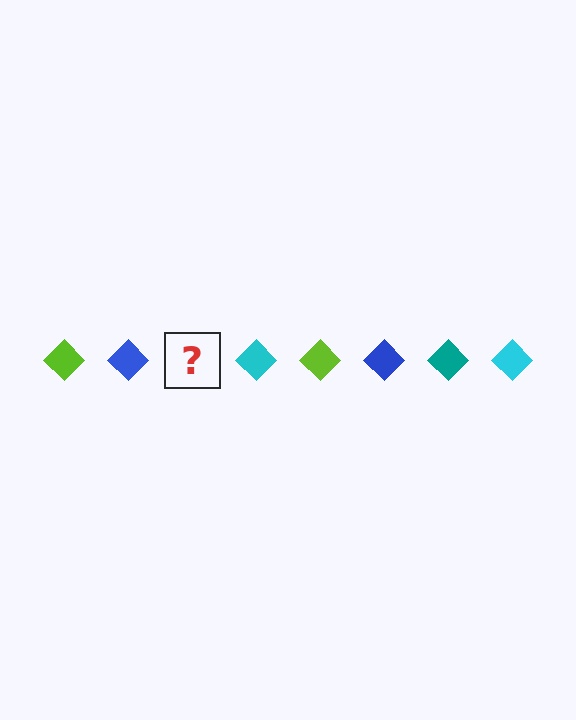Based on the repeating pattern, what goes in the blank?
The blank should be a teal diamond.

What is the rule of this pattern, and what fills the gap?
The rule is that the pattern cycles through lime, blue, teal, cyan diamonds. The gap should be filled with a teal diamond.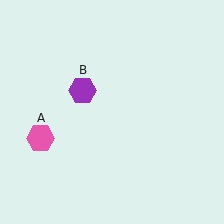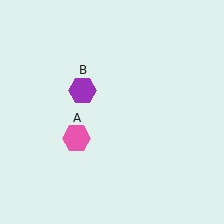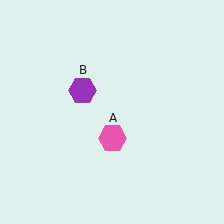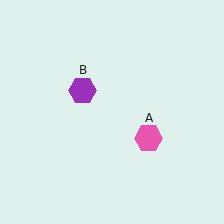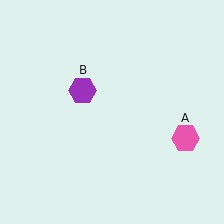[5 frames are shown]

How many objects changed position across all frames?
1 object changed position: pink hexagon (object A).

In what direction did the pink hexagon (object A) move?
The pink hexagon (object A) moved right.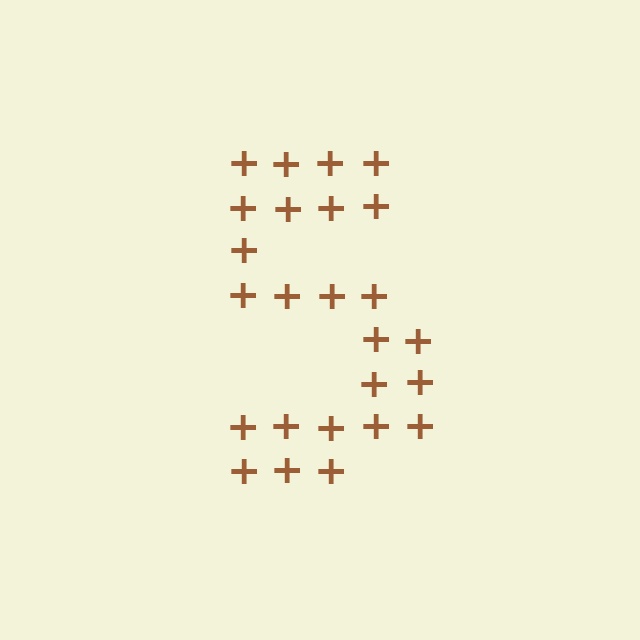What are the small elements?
The small elements are plus signs.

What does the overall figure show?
The overall figure shows the digit 5.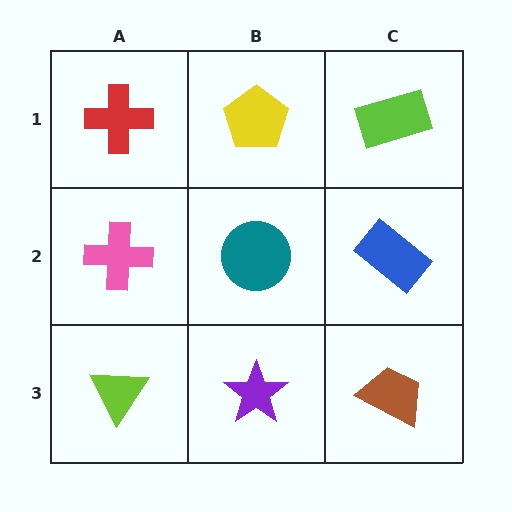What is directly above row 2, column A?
A red cross.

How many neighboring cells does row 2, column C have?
3.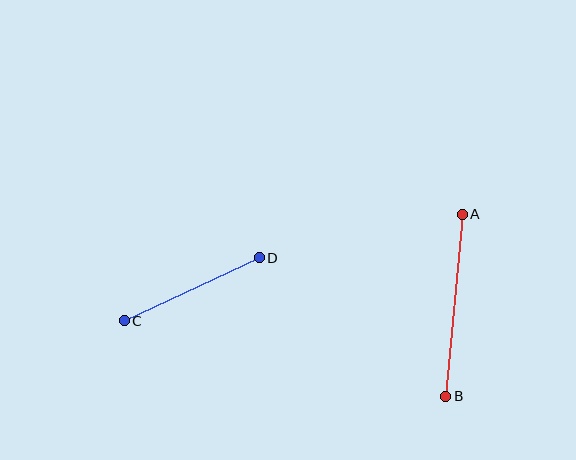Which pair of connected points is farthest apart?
Points A and B are farthest apart.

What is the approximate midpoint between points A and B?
The midpoint is at approximately (454, 305) pixels.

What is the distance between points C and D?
The distance is approximately 149 pixels.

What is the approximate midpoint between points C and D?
The midpoint is at approximately (192, 289) pixels.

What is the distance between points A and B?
The distance is approximately 183 pixels.